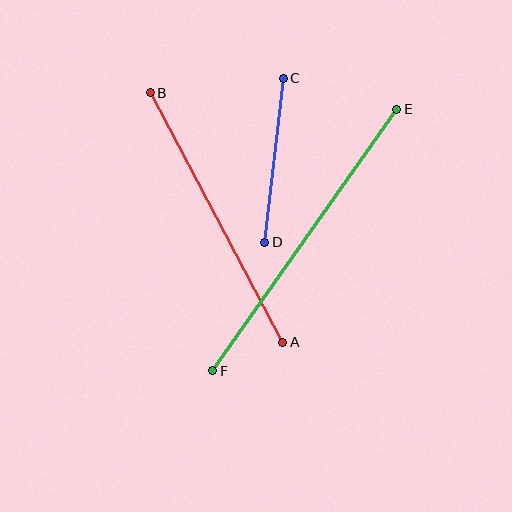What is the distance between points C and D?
The distance is approximately 165 pixels.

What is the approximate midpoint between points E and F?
The midpoint is at approximately (305, 240) pixels.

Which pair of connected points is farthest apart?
Points E and F are farthest apart.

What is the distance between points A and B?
The distance is approximately 282 pixels.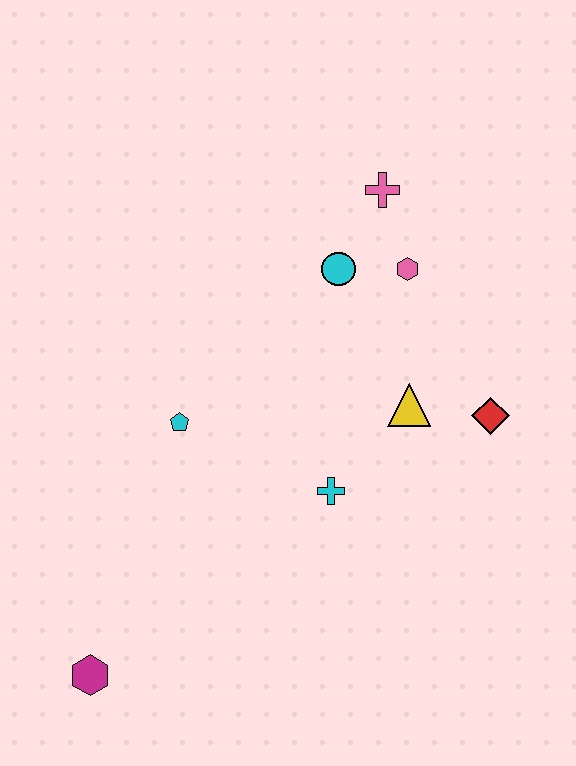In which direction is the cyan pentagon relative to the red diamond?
The cyan pentagon is to the left of the red diamond.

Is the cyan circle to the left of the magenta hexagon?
No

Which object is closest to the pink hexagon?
The cyan circle is closest to the pink hexagon.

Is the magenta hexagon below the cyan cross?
Yes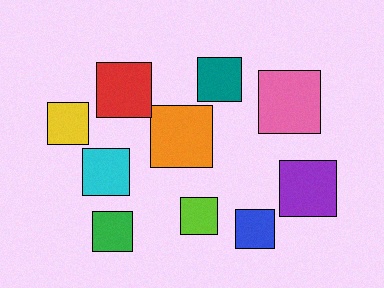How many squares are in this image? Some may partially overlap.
There are 10 squares.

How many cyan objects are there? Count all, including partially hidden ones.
There is 1 cyan object.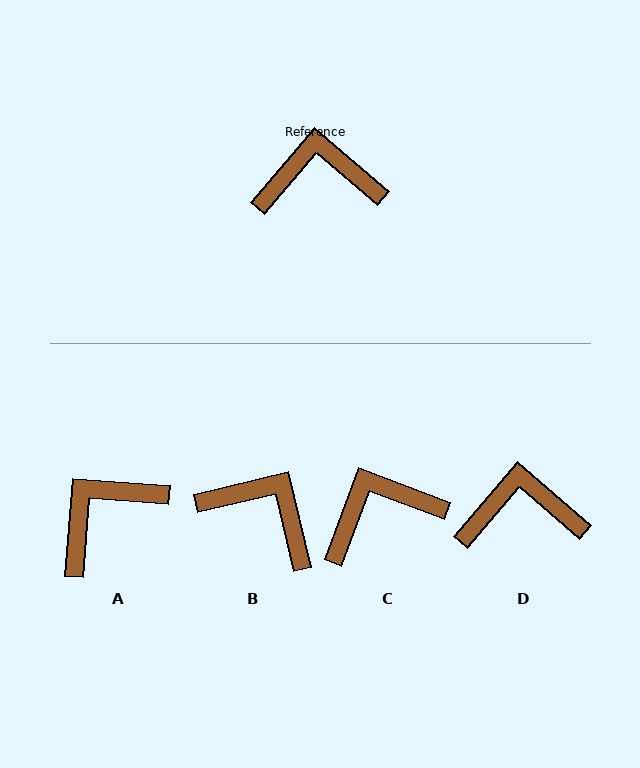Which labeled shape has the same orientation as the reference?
D.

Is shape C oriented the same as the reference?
No, it is off by about 20 degrees.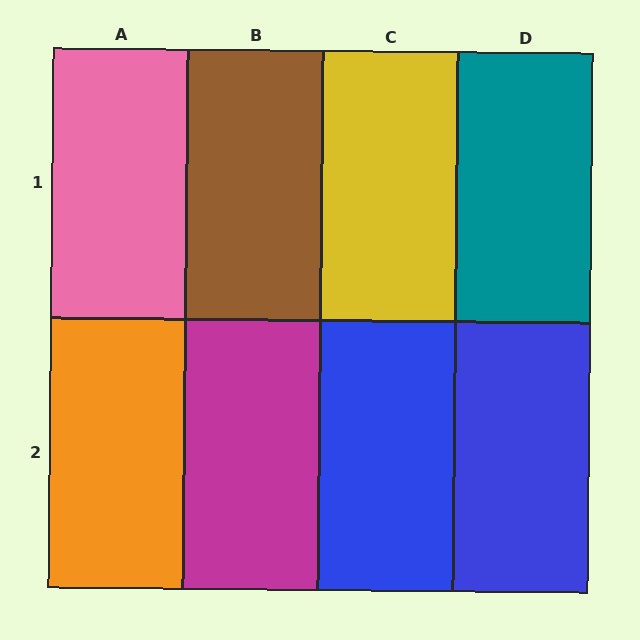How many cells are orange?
1 cell is orange.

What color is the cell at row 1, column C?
Yellow.